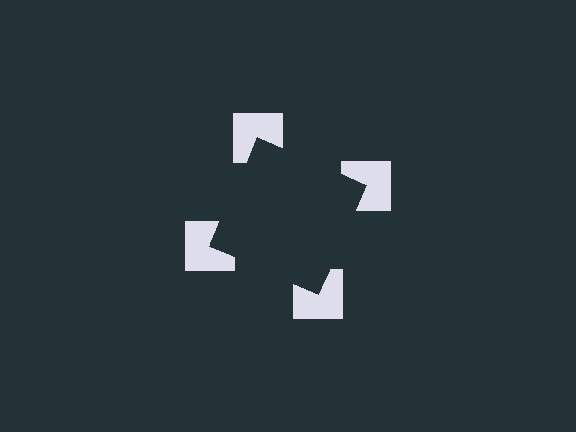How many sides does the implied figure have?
4 sides.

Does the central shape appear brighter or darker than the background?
It typically appears slightly darker than the background, even though no actual brightness change is drawn.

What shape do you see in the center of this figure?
An illusory square — its edges are inferred from the aligned wedge cuts in the notched squares, not physically drawn.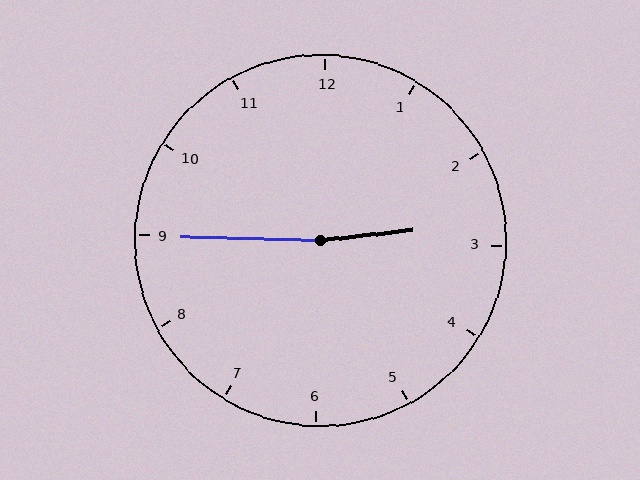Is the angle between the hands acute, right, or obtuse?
It is obtuse.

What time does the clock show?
2:45.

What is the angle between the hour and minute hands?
Approximately 172 degrees.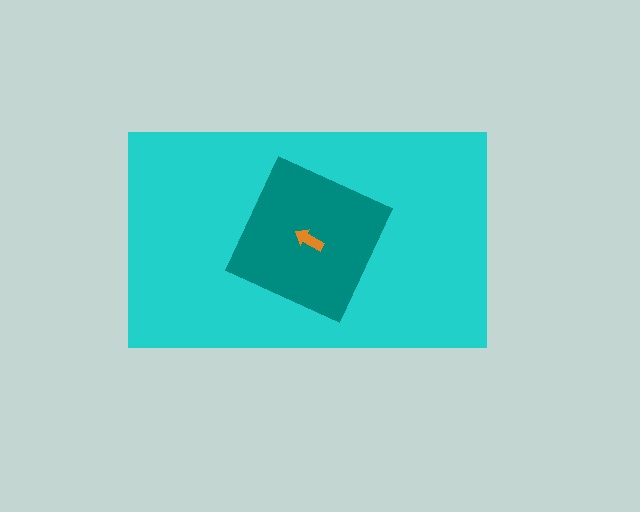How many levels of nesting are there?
3.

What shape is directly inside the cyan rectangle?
The teal square.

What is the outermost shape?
The cyan rectangle.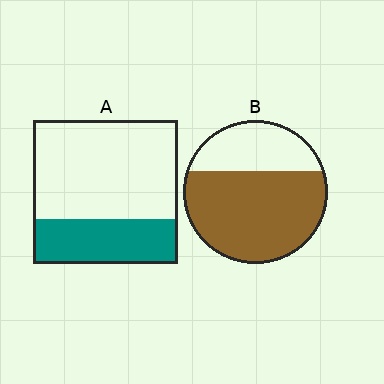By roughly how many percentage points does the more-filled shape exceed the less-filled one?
By roughly 35 percentage points (B over A).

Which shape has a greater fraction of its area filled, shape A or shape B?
Shape B.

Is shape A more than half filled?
No.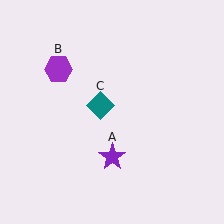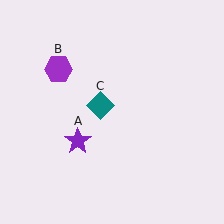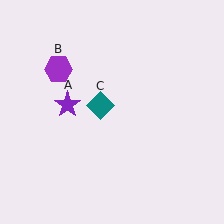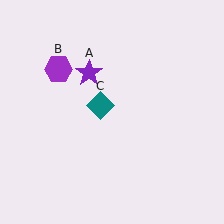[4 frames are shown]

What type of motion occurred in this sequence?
The purple star (object A) rotated clockwise around the center of the scene.